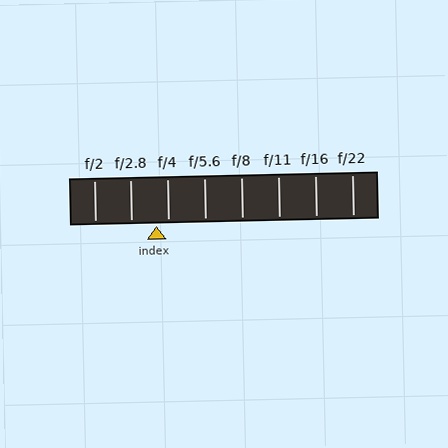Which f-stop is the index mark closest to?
The index mark is closest to f/4.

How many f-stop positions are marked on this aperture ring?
There are 8 f-stop positions marked.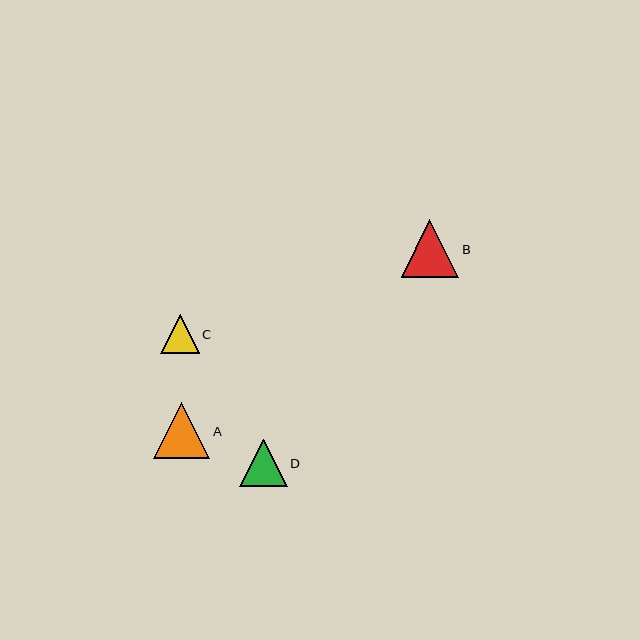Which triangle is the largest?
Triangle B is the largest with a size of approximately 57 pixels.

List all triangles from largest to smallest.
From largest to smallest: B, A, D, C.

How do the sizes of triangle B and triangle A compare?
Triangle B and triangle A are approximately the same size.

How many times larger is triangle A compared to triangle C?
Triangle A is approximately 1.4 times the size of triangle C.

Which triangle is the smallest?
Triangle C is the smallest with a size of approximately 39 pixels.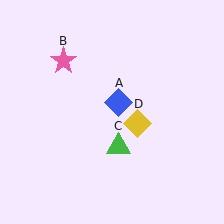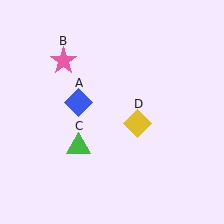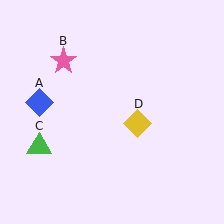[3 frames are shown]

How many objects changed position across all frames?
2 objects changed position: blue diamond (object A), green triangle (object C).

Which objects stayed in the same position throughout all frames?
Pink star (object B) and yellow diamond (object D) remained stationary.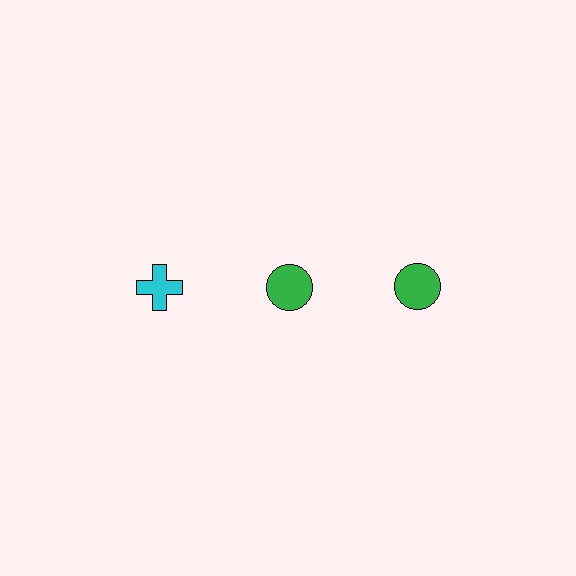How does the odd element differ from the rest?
It differs in both color (cyan instead of green) and shape (cross instead of circle).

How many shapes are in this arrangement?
There are 3 shapes arranged in a grid pattern.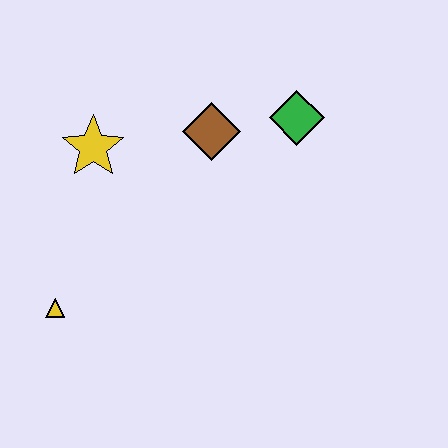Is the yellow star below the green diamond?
Yes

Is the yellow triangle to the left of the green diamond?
Yes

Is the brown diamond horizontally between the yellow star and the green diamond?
Yes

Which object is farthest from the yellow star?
The green diamond is farthest from the yellow star.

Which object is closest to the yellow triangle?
The yellow star is closest to the yellow triangle.